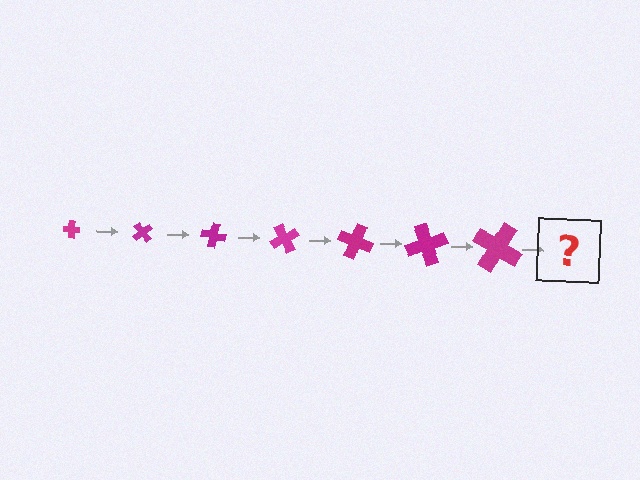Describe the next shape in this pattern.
It should be a cross, larger than the previous one and rotated 350 degrees from the start.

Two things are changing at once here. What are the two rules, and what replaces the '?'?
The two rules are that the cross grows larger each step and it rotates 50 degrees each step. The '?' should be a cross, larger than the previous one and rotated 350 degrees from the start.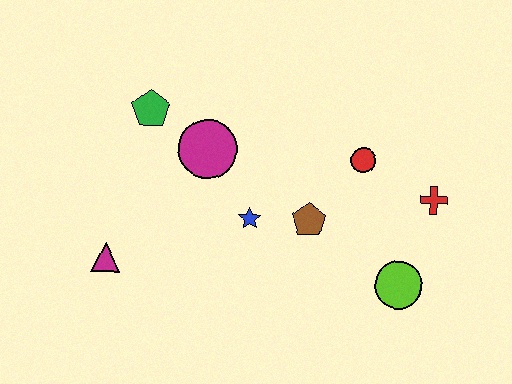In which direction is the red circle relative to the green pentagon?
The red circle is to the right of the green pentagon.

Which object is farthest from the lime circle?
The green pentagon is farthest from the lime circle.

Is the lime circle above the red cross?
No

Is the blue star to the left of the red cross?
Yes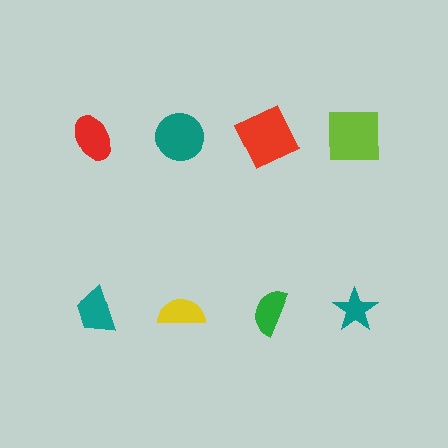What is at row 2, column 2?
A yellow semicircle.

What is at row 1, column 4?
A lime square.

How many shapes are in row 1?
4 shapes.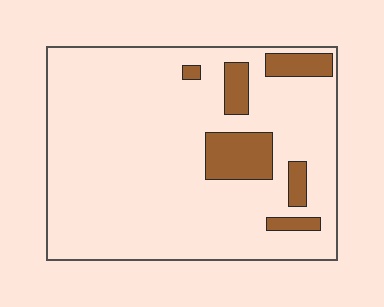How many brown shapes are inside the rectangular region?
6.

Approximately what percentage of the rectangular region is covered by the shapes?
Approximately 15%.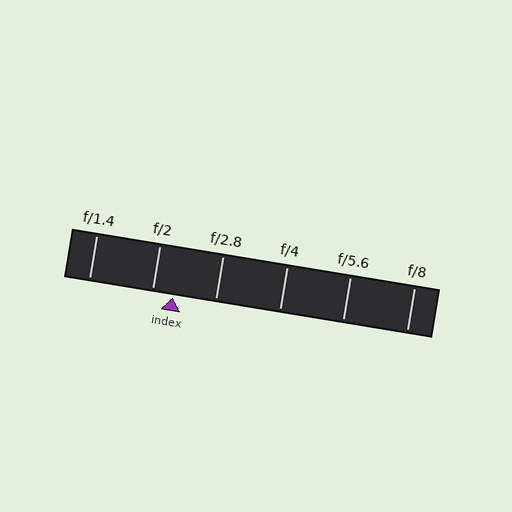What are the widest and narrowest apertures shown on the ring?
The widest aperture shown is f/1.4 and the narrowest is f/8.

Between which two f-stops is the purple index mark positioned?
The index mark is between f/2 and f/2.8.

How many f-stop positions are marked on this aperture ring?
There are 6 f-stop positions marked.